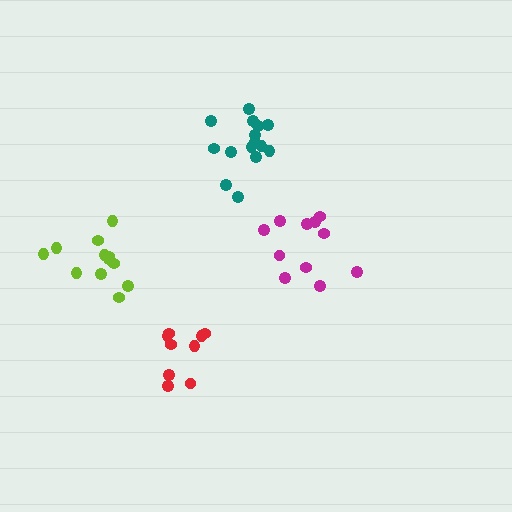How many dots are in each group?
Group 1: 9 dots, Group 2: 11 dots, Group 3: 12 dots, Group 4: 15 dots (47 total).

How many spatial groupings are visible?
There are 4 spatial groupings.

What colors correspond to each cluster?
The clusters are colored: red, magenta, lime, teal.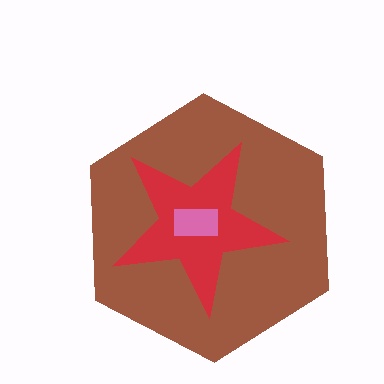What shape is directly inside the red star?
The pink rectangle.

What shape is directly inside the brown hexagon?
The red star.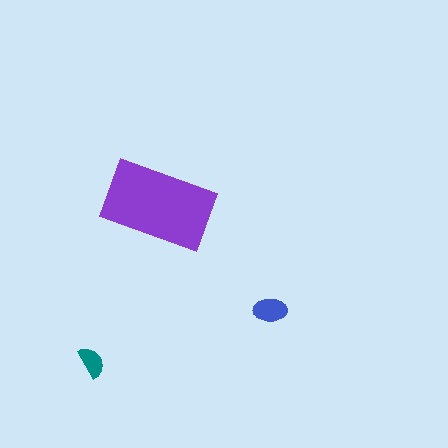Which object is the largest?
The purple rectangle.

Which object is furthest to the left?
The teal semicircle is leftmost.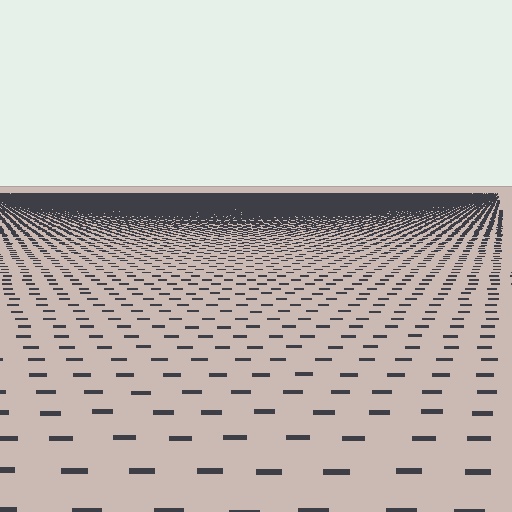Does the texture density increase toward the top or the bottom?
Density increases toward the top.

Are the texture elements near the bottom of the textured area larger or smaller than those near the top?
Larger. Near the bottom, elements are closer to the viewer and appear at a bigger on-screen size.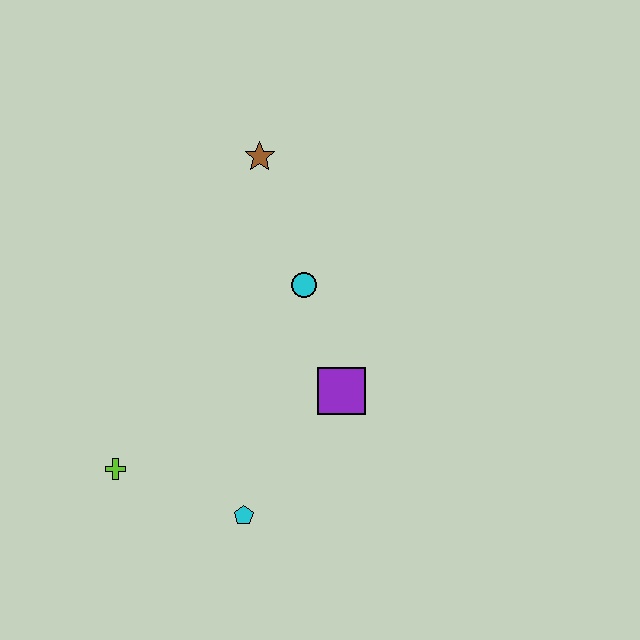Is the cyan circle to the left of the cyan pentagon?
No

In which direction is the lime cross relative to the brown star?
The lime cross is below the brown star.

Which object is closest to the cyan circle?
The purple square is closest to the cyan circle.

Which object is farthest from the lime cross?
The brown star is farthest from the lime cross.